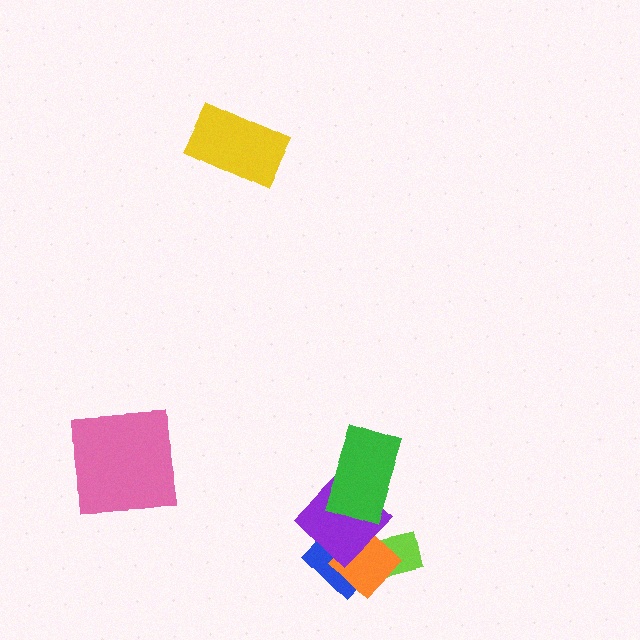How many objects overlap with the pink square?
0 objects overlap with the pink square.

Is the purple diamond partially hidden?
Yes, it is partially covered by another shape.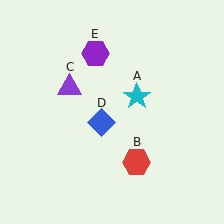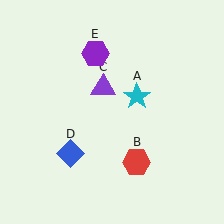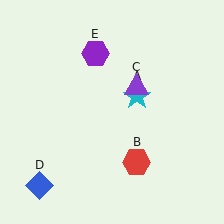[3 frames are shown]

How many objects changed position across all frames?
2 objects changed position: purple triangle (object C), blue diamond (object D).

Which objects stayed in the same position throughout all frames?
Cyan star (object A) and red hexagon (object B) and purple hexagon (object E) remained stationary.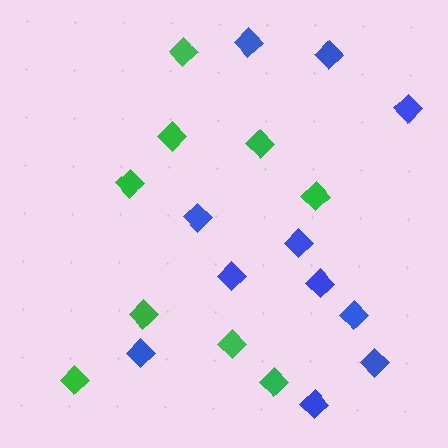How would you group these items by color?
There are 2 groups: one group of green diamonds (9) and one group of blue diamonds (11).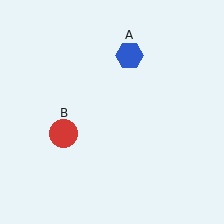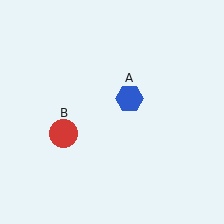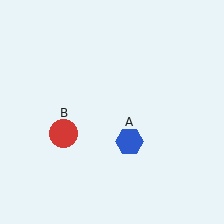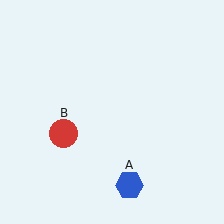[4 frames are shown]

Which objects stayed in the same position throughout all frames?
Red circle (object B) remained stationary.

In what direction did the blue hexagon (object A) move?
The blue hexagon (object A) moved down.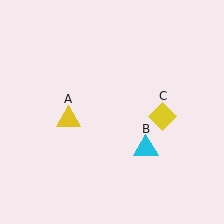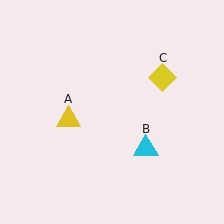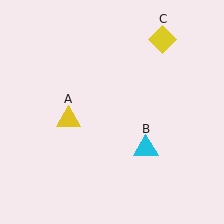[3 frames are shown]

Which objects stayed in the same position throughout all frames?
Yellow triangle (object A) and cyan triangle (object B) remained stationary.